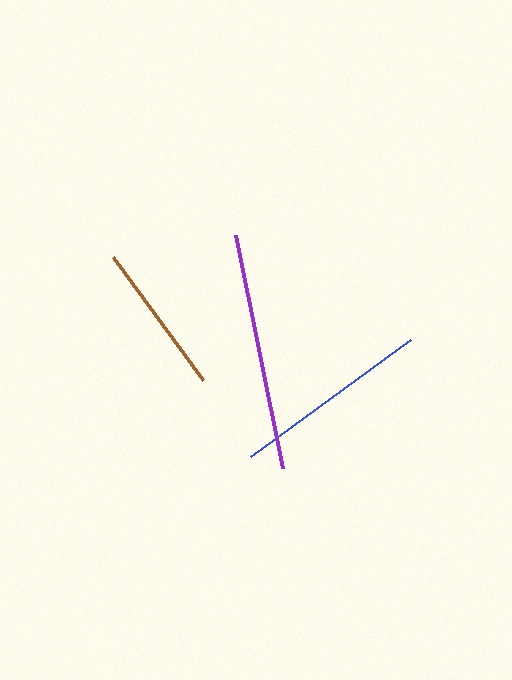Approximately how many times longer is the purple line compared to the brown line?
The purple line is approximately 1.6 times the length of the brown line.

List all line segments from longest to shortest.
From longest to shortest: purple, blue, brown.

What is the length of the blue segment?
The blue segment is approximately 199 pixels long.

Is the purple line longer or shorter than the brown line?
The purple line is longer than the brown line.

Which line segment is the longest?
The purple line is the longest at approximately 238 pixels.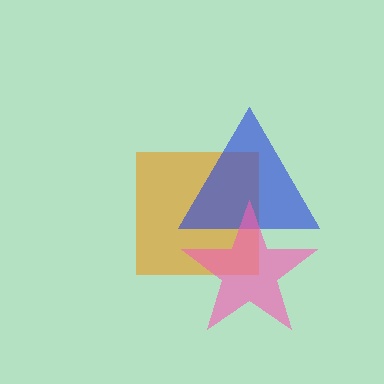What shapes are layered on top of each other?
The layered shapes are: an orange square, a blue triangle, a pink star.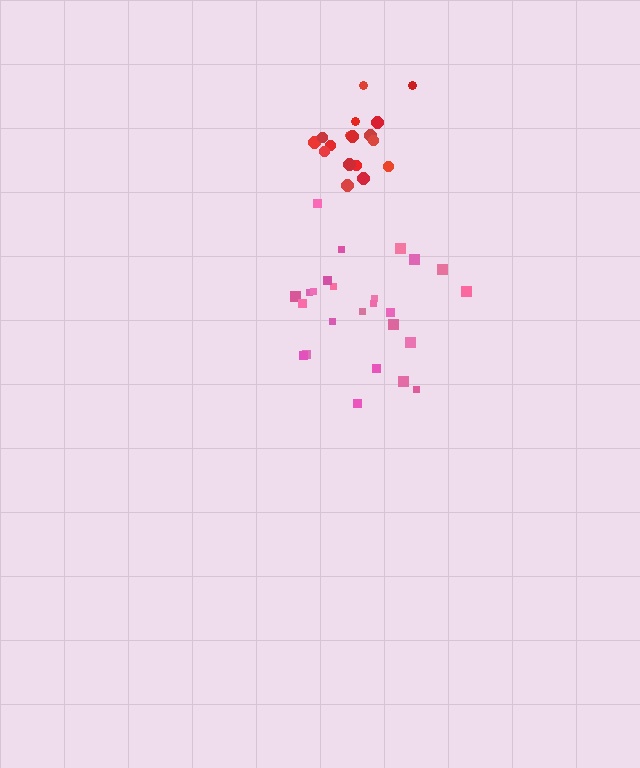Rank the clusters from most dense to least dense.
red, pink.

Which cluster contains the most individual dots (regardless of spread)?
Pink (25).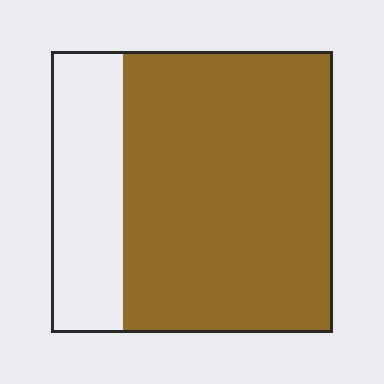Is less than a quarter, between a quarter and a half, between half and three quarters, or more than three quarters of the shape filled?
Between half and three quarters.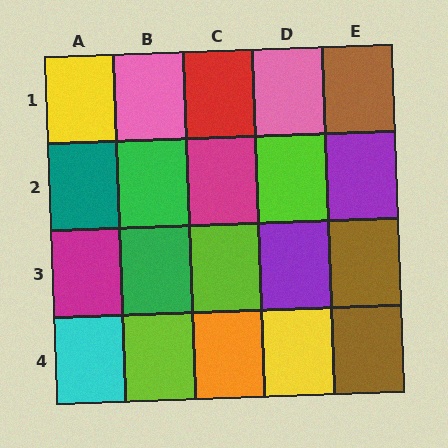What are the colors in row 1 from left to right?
Yellow, pink, red, pink, brown.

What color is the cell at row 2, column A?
Teal.